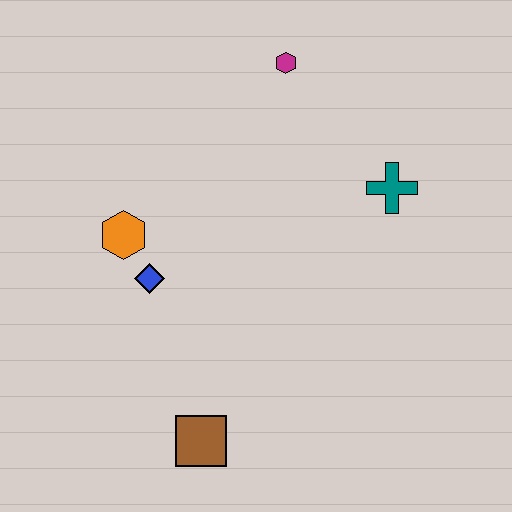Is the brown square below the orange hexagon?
Yes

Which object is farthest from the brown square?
The magenta hexagon is farthest from the brown square.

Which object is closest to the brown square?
The blue diamond is closest to the brown square.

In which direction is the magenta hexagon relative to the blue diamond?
The magenta hexagon is above the blue diamond.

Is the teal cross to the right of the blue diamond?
Yes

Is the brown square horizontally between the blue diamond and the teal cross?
Yes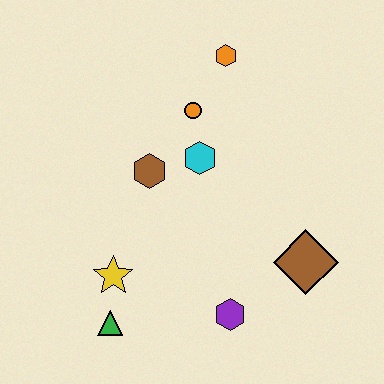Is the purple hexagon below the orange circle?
Yes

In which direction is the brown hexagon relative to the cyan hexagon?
The brown hexagon is to the left of the cyan hexagon.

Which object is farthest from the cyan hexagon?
The green triangle is farthest from the cyan hexagon.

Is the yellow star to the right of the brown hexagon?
No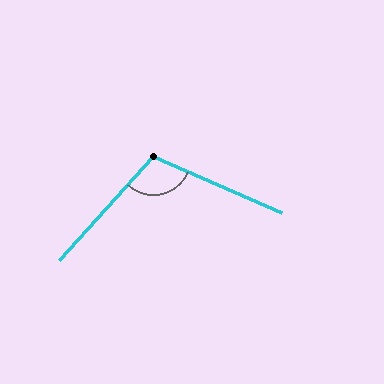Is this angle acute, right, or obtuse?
It is obtuse.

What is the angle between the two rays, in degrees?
Approximately 109 degrees.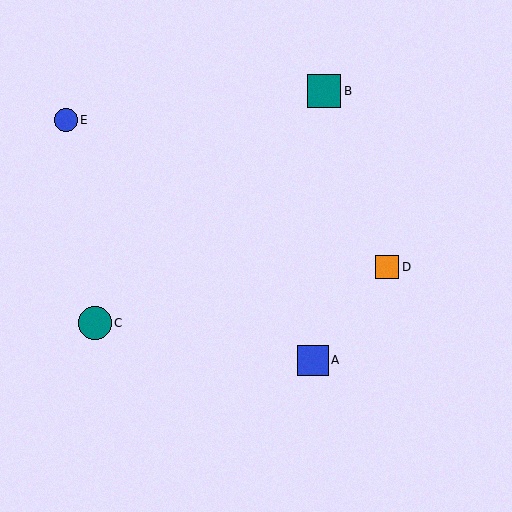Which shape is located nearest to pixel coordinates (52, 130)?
The blue circle (labeled E) at (66, 120) is nearest to that location.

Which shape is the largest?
The teal square (labeled B) is the largest.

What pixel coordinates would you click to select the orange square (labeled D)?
Click at (387, 267) to select the orange square D.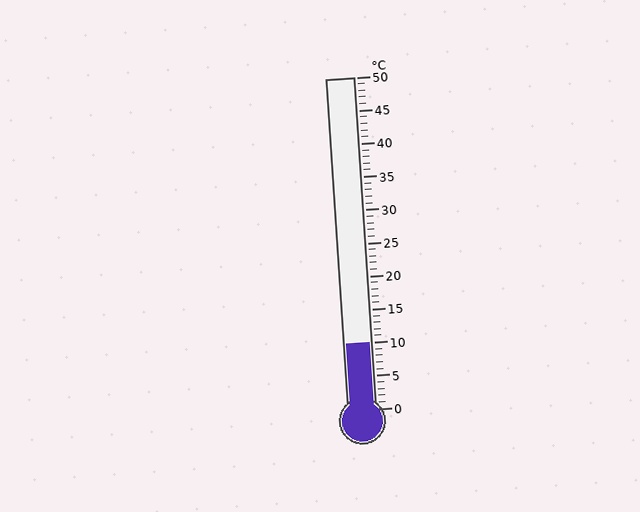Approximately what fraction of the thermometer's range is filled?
The thermometer is filled to approximately 20% of its range.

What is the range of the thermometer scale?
The thermometer scale ranges from 0°C to 50°C.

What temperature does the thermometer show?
The thermometer shows approximately 10°C.